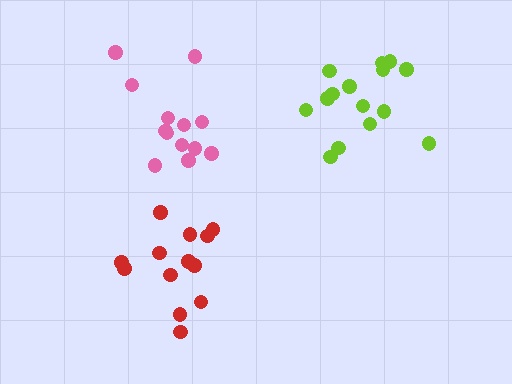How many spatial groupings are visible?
There are 3 spatial groupings.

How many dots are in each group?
Group 1: 15 dots, Group 2: 13 dots, Group 3: 13 dots (41 total).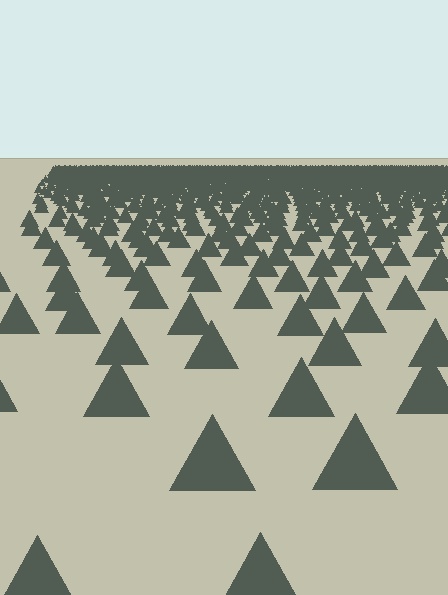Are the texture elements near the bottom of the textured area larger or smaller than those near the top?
Larger. Near the bottom, elements are closer to the viewer and appear at a bigger on-screen size.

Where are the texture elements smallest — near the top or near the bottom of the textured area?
Near the top.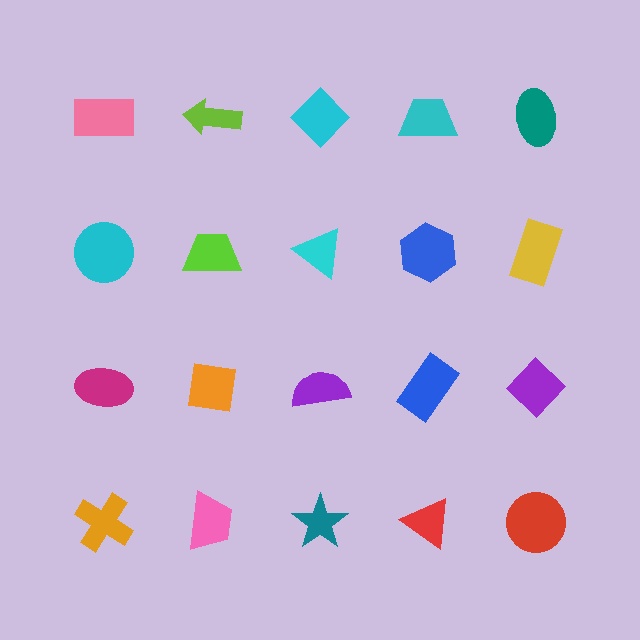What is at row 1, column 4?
A cyan trapezoid.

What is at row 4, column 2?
A pink trapezoid.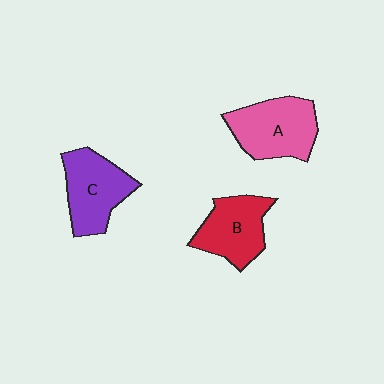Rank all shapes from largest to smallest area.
From largest to smallest: A (pink), C (purple), B (red).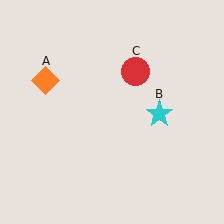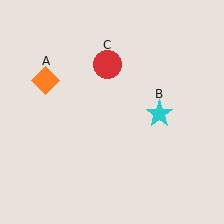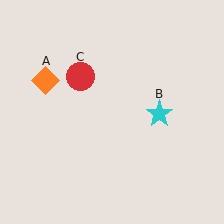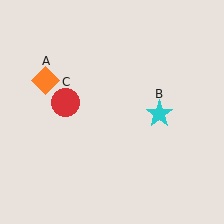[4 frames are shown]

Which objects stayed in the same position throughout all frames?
Orange diamond (object A) and cyan star (object B) remained stationary.